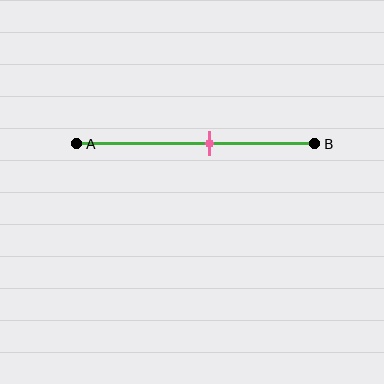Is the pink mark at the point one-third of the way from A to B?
No, the mark is at about 55% from A, not at the 33% one-third point.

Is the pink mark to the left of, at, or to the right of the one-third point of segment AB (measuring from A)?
The pink mark is to the right of the one-third point of segment AB.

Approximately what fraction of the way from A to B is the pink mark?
The pink mark is approximately 55% of the way from A to B.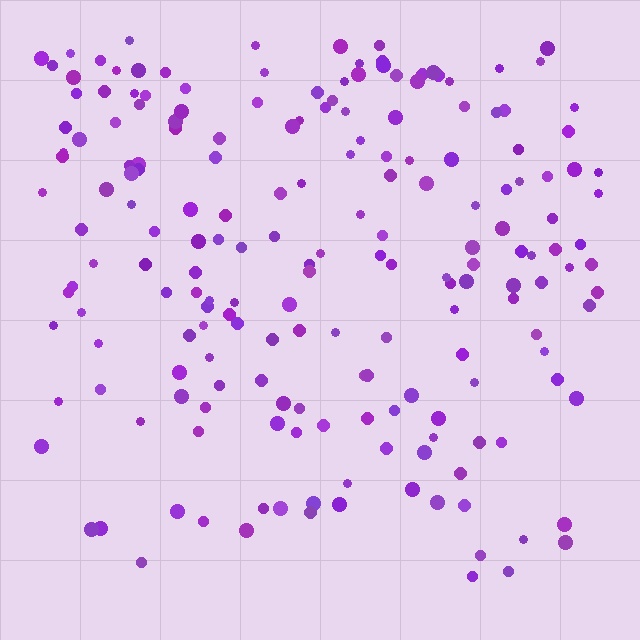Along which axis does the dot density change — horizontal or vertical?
Vertical.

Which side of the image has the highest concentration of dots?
The top.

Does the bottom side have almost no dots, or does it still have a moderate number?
Still a moderate number, just noticeably fewer than the top.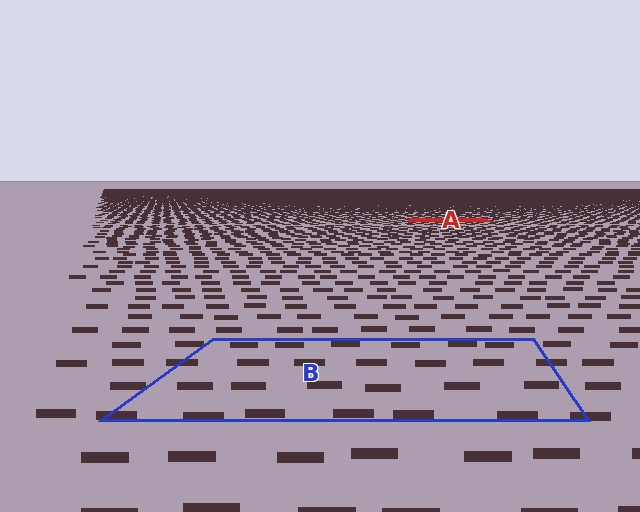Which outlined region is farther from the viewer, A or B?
Region A is farther from the viewer — the texture elements inside it appear smaller and more densely packed.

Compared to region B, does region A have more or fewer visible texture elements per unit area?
Region A has more texture elements per unit area — they are packed more densely because it is farther away.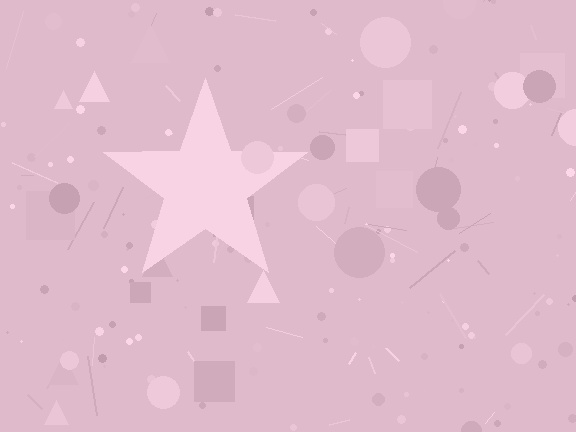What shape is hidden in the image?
A star is hidden in the image.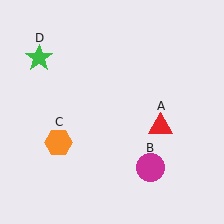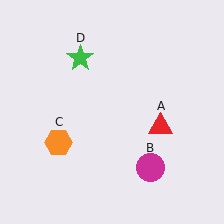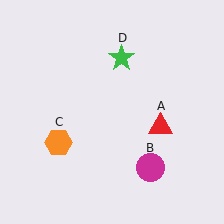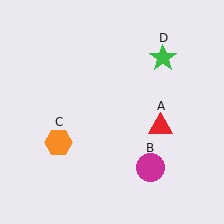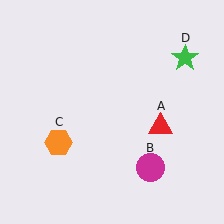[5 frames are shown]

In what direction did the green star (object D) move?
The green star (object D) moved right.